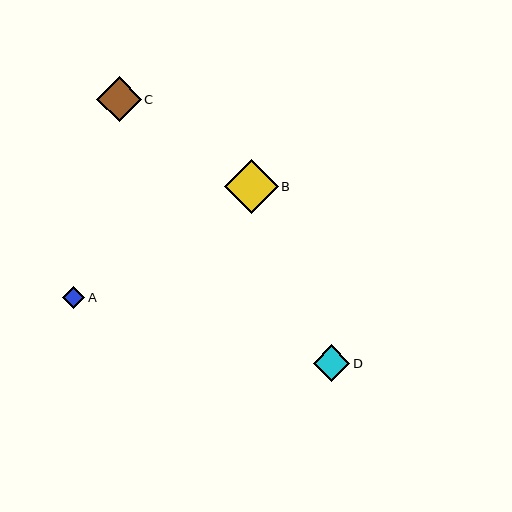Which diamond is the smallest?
Diamond A is the smallest with a size of approximately 22 pixels.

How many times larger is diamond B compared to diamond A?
Diamond B is approximately 2.4 times the size of diamond A.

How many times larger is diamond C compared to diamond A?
Diamond C is approximately 2.0 times the size of diamond A.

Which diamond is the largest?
Diamond B is the largest with a size of approximately 53 pixels.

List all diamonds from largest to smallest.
From largest to smallest: B, C, D, A.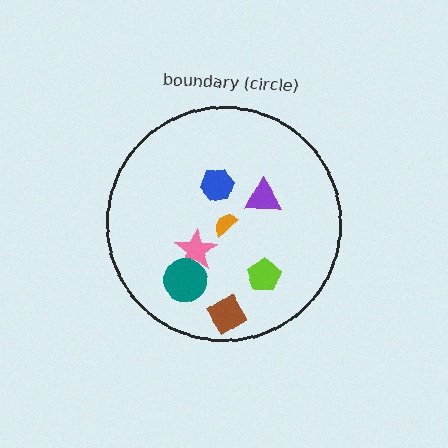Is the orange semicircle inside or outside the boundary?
Inside.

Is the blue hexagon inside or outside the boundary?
Inside.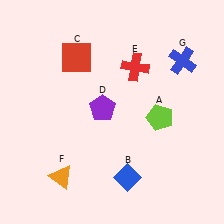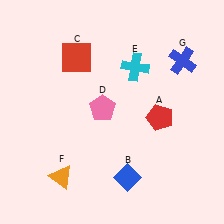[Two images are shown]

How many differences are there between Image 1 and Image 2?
There are 3 differences between the two images.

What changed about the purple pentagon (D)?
In Image 1, D is purple. In Image 2, it changed to pink.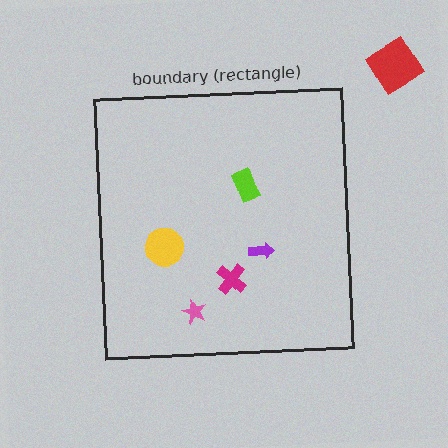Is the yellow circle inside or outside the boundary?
Inside.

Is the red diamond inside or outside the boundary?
Outside.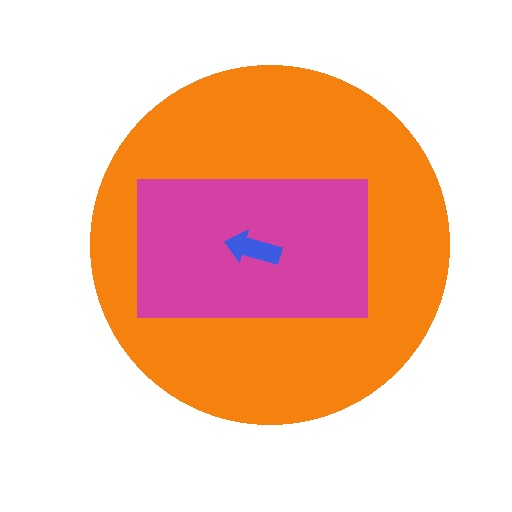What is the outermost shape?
The orange circle.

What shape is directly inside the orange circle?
The magenta rectangle.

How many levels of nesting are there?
3.